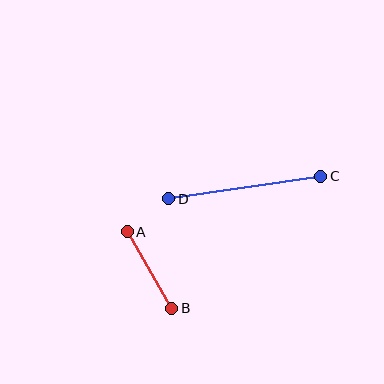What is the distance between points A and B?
The distance is approximately 89 pixels.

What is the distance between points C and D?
The distance is approximately 154 pixels.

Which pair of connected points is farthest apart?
Points C and D are farthest apart.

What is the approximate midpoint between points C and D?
The midpoint is at approximately (245, 188) pixels.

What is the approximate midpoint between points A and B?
The midpoint is at approximately (150, 270) pixels.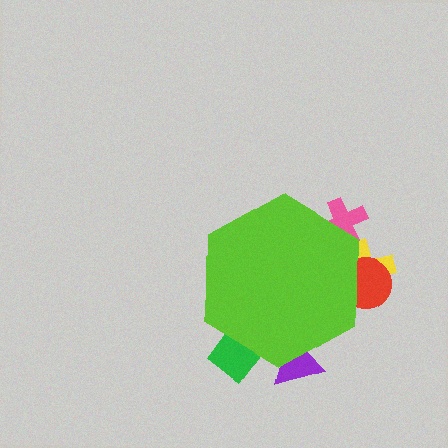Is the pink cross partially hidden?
Yes, the pink cross is partially hidden behind the lime hexagon.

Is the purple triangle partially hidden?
Yes, the purple triangle is partially hidden behind the lime hexagon.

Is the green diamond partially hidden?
Yes, the green diamond is partially hidden behind the lime hexagon.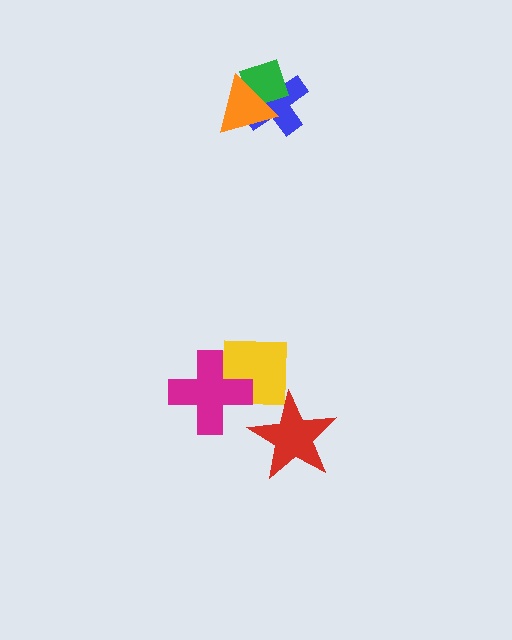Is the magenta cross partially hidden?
No, no other shape covers it.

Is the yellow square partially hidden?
Yes, it is partially covered by another shape.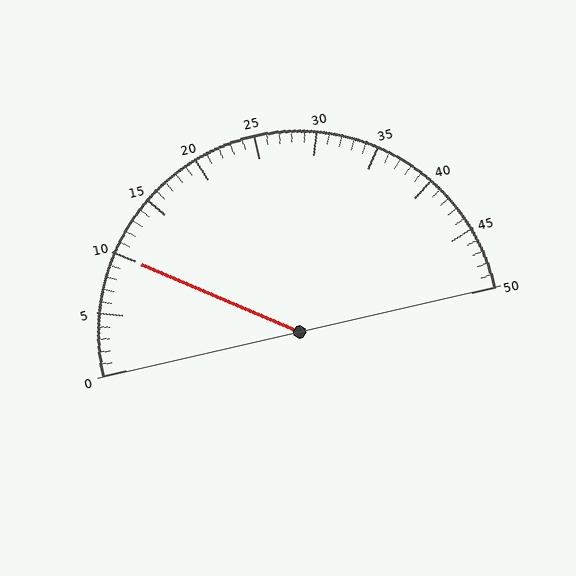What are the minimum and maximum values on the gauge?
The gauge ranges from 0 to 50.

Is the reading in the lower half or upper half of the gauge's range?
The reading is in the lower half of the range (0 to 50).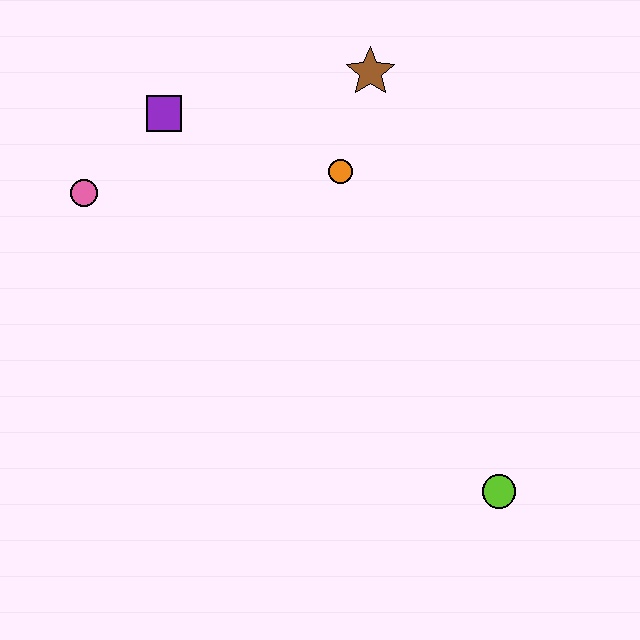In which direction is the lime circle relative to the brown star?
The lime circle is below the brown star.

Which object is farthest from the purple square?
The lime circle is farthest from the purple square.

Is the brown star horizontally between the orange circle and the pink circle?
No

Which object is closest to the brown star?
The orange circle is closest to the brown star.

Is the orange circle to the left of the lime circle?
Yes